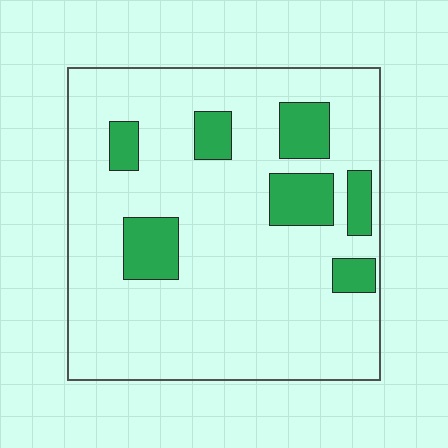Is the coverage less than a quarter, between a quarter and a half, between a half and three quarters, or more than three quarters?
Less than a quarter.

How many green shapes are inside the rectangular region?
7.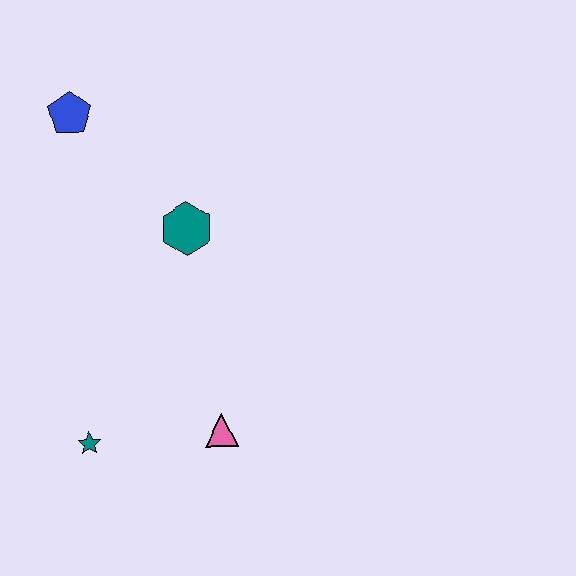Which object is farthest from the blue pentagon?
The pink triangle is farthest from the blue pentagon.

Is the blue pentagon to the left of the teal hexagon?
Yes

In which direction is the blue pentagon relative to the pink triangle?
The blue pentagon is above the pink triangle.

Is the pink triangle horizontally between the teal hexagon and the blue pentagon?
No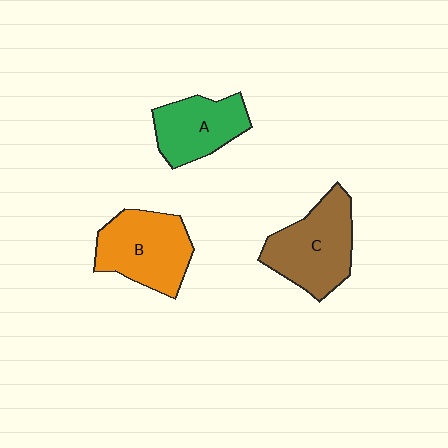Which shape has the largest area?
Shape C (brown).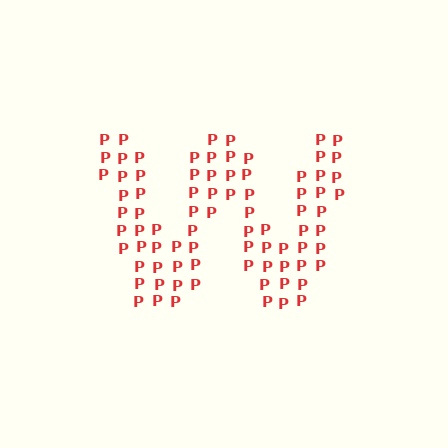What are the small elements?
The small elements are letter P's.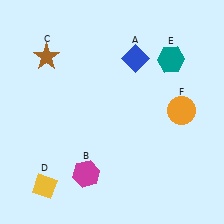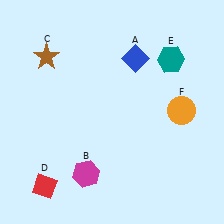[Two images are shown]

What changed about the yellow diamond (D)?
In Image 1, D is yellow. In Image 2, it changed to red.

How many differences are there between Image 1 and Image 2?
There is 1 difference between the two images.